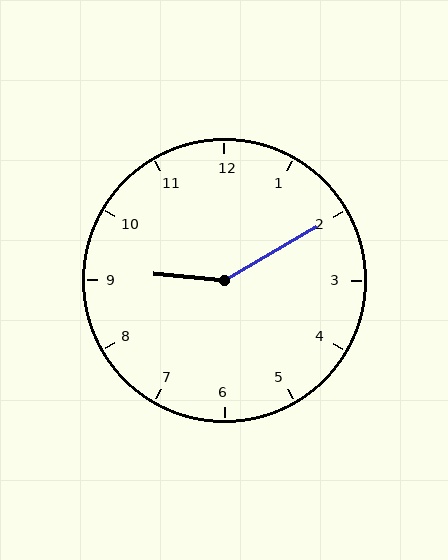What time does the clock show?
9:10.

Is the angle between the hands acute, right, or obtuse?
It is obtuse.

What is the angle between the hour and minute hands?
Approximately 145 degrees.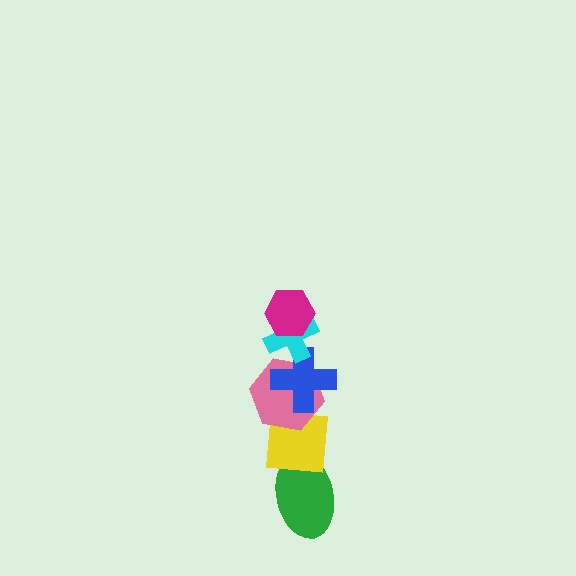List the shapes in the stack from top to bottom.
From top to bottom: the magenta hexagon, the cyan cross, the blue cross, the pink hexagon, the yellow square, the green ellipse.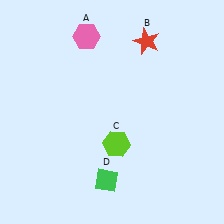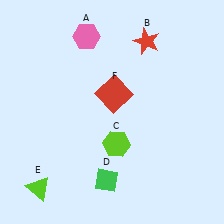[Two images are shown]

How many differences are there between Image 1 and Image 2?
There are 2 differences between the two images.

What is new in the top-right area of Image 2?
A red square (F) was added in the top-right area of Image 2.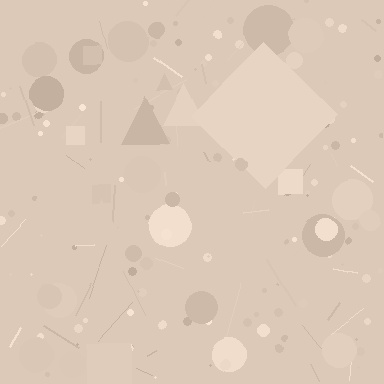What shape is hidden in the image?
A diamond is hidden in the image.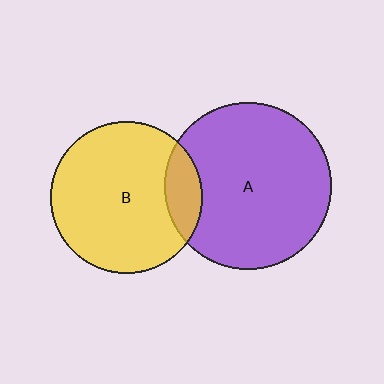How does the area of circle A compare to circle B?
Approximately 1.2 times.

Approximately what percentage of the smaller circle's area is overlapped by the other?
Approximately 15%.